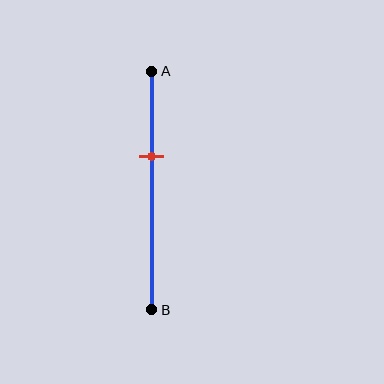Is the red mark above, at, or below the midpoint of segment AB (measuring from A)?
The red mark is above the midpoint of segment AB.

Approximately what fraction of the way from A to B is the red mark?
The red mark is approximately 35% of the way from A to B.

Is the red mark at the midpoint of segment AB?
No, the mark is at about 35% from A, not at the 50% midpoint.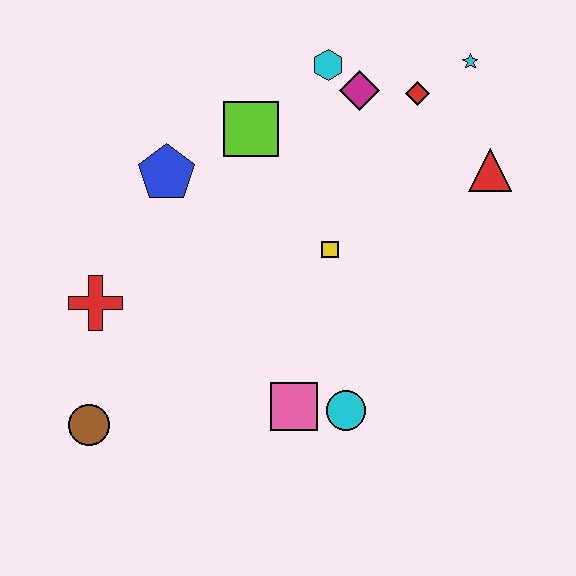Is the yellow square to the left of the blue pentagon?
No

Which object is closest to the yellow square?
The lime square is closest to the yellow square.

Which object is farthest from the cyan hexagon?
The brown circle is farthest from the cyan hexagon.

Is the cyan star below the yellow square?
No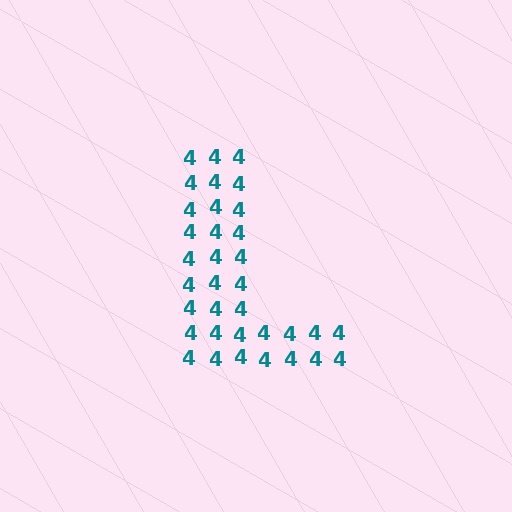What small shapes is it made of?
It is made of small digit 4's.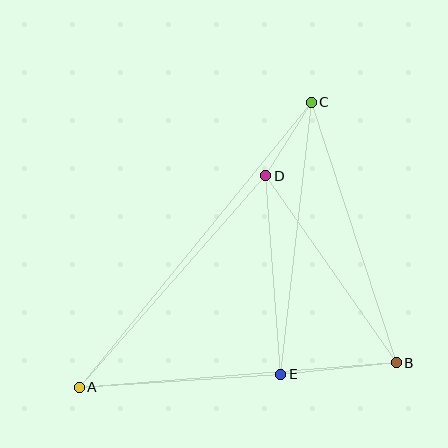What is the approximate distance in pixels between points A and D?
The distance between A and D is approximately 282 pixels.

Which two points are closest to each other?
Points C and D are closest to each other.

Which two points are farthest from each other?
Points A and C are farthest from each other.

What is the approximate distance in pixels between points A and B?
The distance between A and B is approximately 318 pixels.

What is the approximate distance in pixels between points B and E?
The distance between B and E is approximately 116 pixels.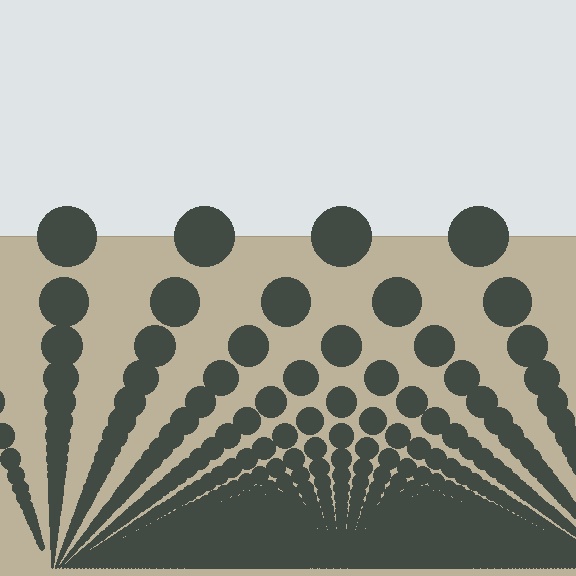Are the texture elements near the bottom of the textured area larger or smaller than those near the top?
Smaller. The gradient is inverted — elements near the bottom are smaller and denser.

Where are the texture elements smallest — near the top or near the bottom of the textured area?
Near the bottom.